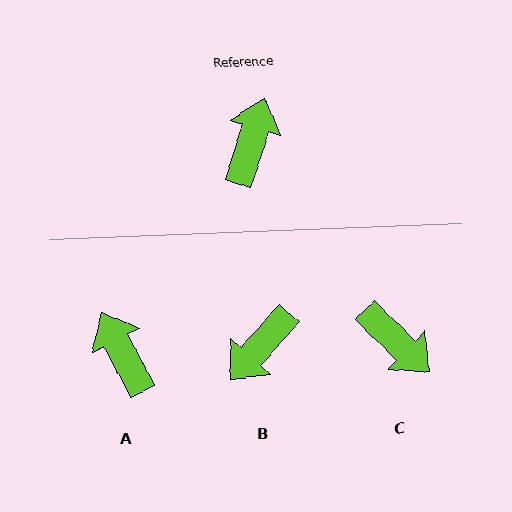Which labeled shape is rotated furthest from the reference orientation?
B, about 155 degrees away.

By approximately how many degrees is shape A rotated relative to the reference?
Approximately 45 degrees counter-clockwise.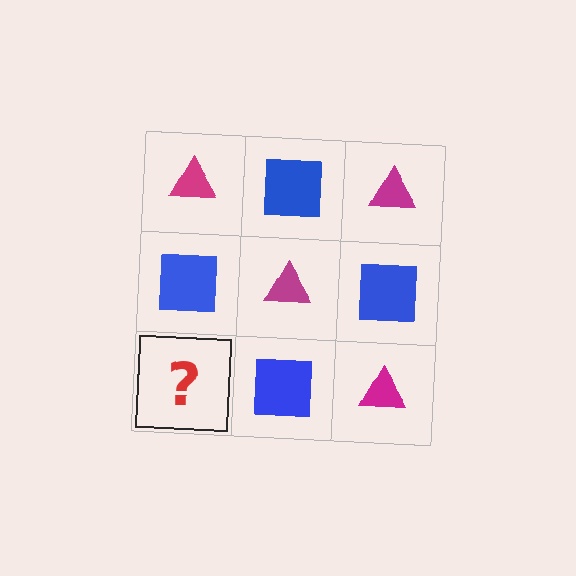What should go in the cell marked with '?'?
The missing cell should contain a magenta triangle.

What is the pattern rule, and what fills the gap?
The rule is that it alternates magenta triangle and blue square in a checkerboard pattern. The gap should be filled with a magenta triangle.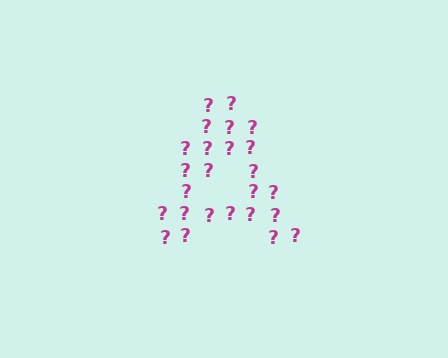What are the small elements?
The small elements are question marks.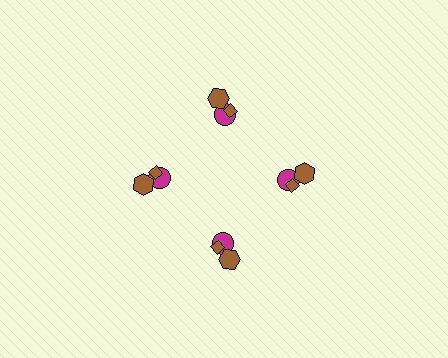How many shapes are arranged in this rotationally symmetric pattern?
There are 12 shapes, arranged in 4 groups of 3.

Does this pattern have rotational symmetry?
Yes, this pattern has 4-fold rotational symmetry. It looks the same after rotating 90 degrees around the center.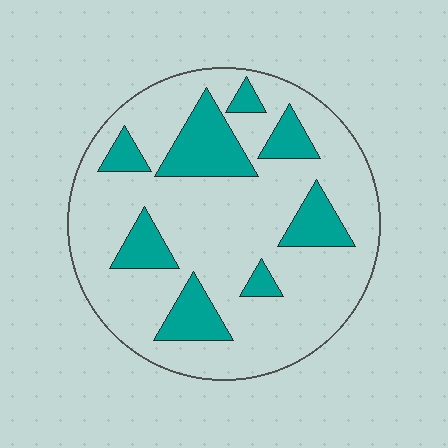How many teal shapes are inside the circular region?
8.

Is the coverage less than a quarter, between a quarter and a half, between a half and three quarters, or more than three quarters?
Less than a quarter.